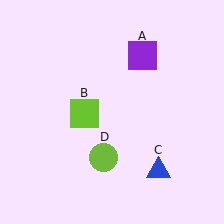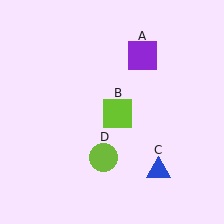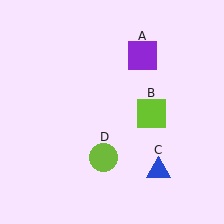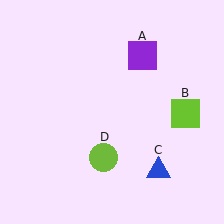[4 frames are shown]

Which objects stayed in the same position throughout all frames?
Purple square (object A) and blue triangle (object C) and lime circle (object D) remained stationary.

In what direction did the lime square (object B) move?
The lime square (object B) moved right.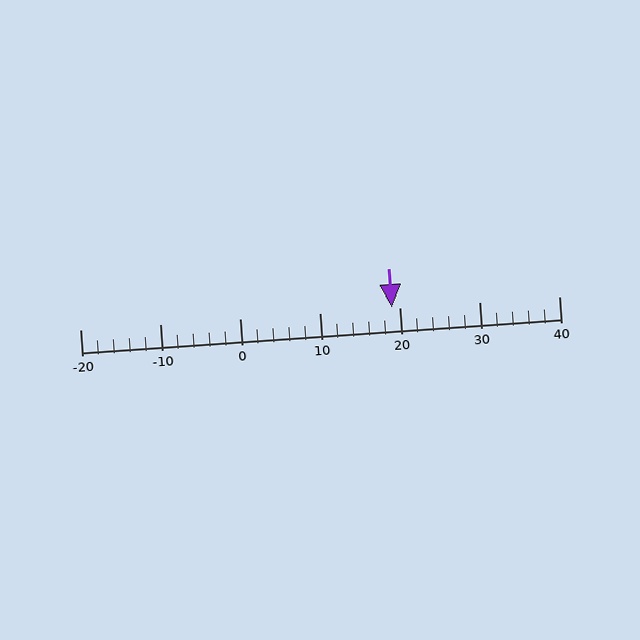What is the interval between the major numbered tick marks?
The major tick marks are spaced 10 units apart.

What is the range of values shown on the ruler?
The ruler shows values from -20 to 40.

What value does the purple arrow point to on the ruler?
The purple arrow points to approximately 19.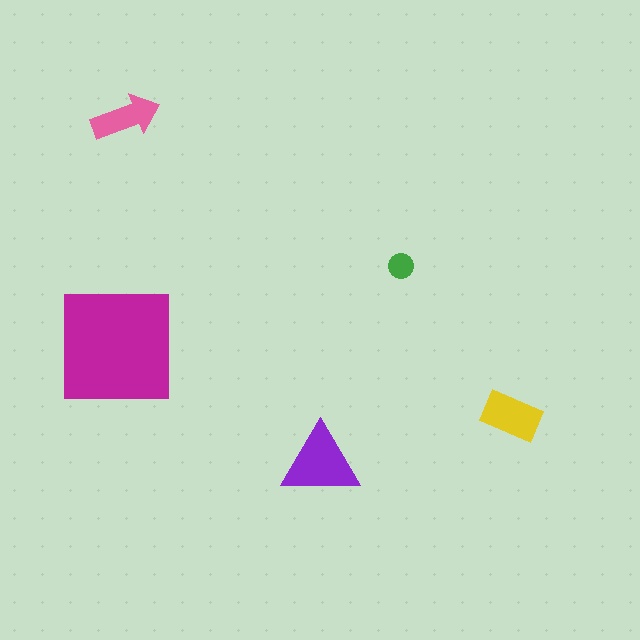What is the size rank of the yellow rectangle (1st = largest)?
3rd.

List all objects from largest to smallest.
The magenta square, the purple triangle, the yellow rectangle, the pink arrow, the green circle.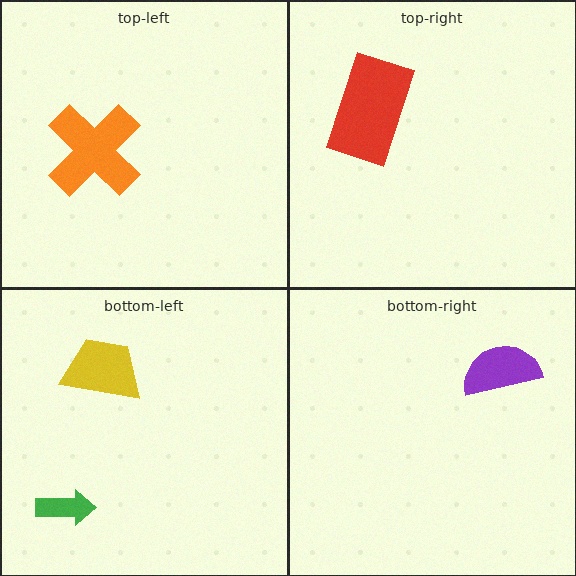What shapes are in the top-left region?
The orange cross.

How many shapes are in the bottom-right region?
1.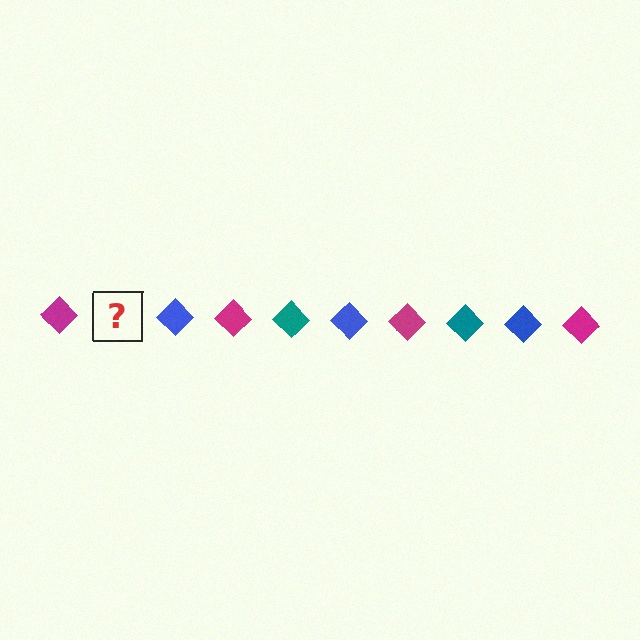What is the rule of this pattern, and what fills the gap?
The rule is that the pattern cycles through magenta, teal, blue diamonds. The gap should be filled with a teal diamond.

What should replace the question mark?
The question mark should be replaced with a teal diamond.